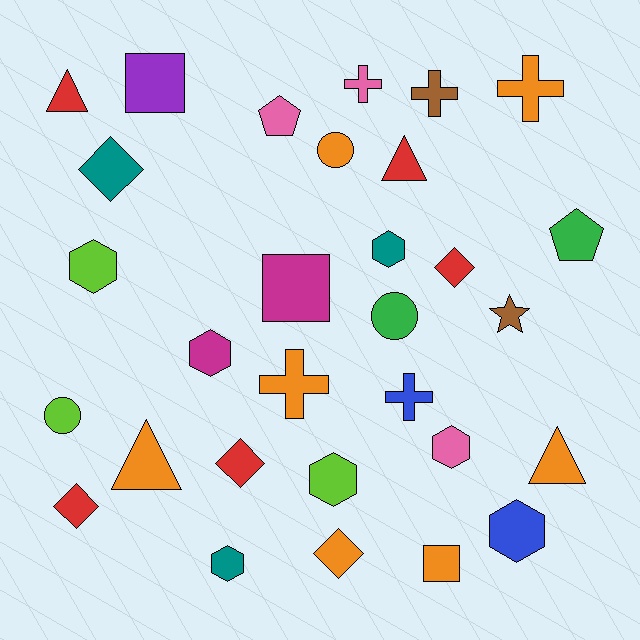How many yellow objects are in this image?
There are no yellow objects.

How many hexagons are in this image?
There are 7 hexagons.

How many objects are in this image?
There are 30 objects.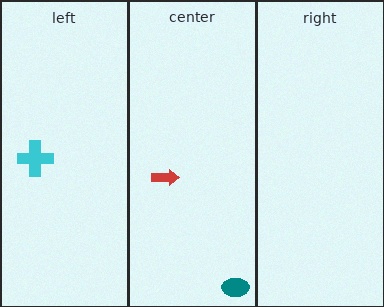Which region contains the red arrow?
The center region.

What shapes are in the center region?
The red arrow, the teal ellipse.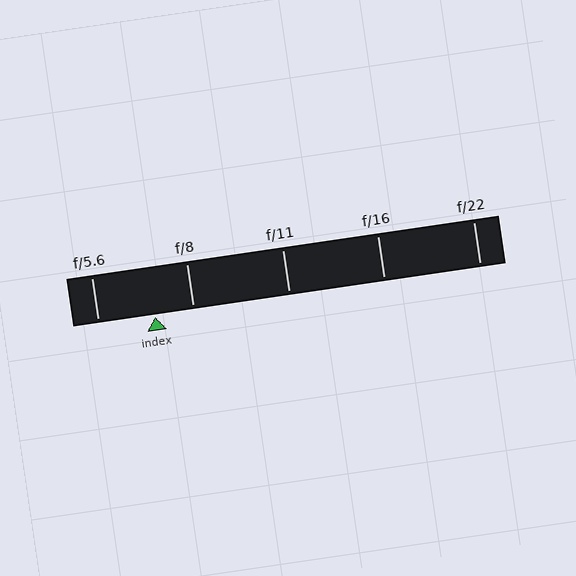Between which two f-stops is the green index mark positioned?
The index mark is between f/5.6 and f/8.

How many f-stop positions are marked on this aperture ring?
There are 5 f-stop positions marked.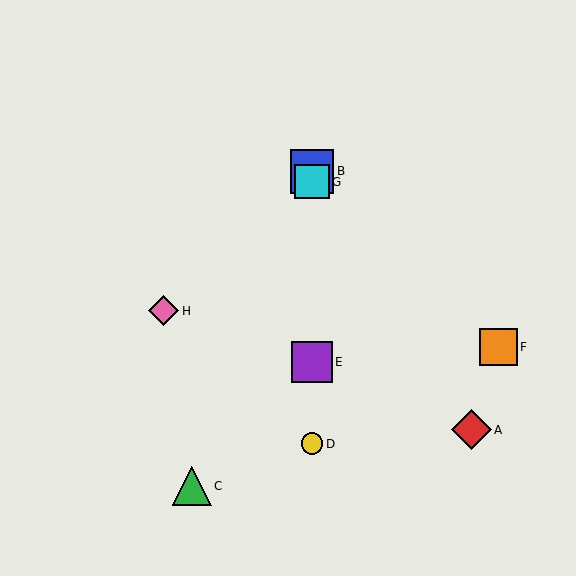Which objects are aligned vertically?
Objects B, D, E, G are aligned vertically.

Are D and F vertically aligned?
No, D is at x≈312 and F is at x≈498.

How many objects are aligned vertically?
4 objects (B, D, E, G) are aligned vertically.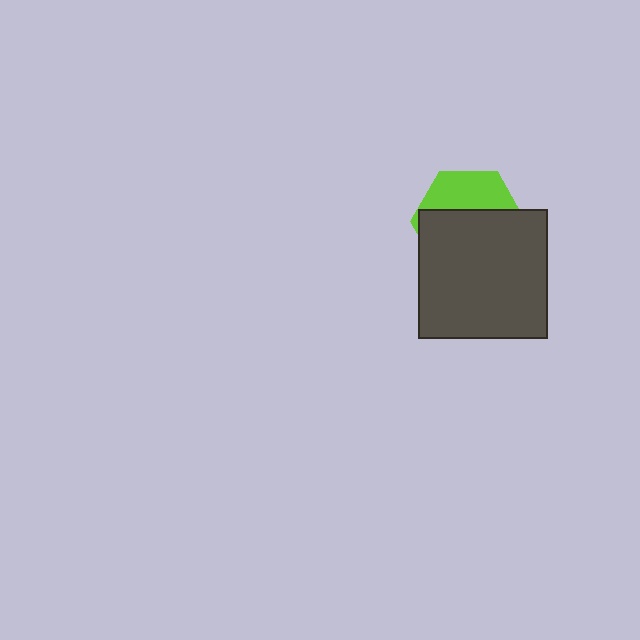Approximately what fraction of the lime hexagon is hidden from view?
Roughly 64% of the lime hexagon is hidden behind the dark gray square.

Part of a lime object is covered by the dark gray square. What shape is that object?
It is a hexagon.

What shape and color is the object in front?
The object in front is a dark gray square.